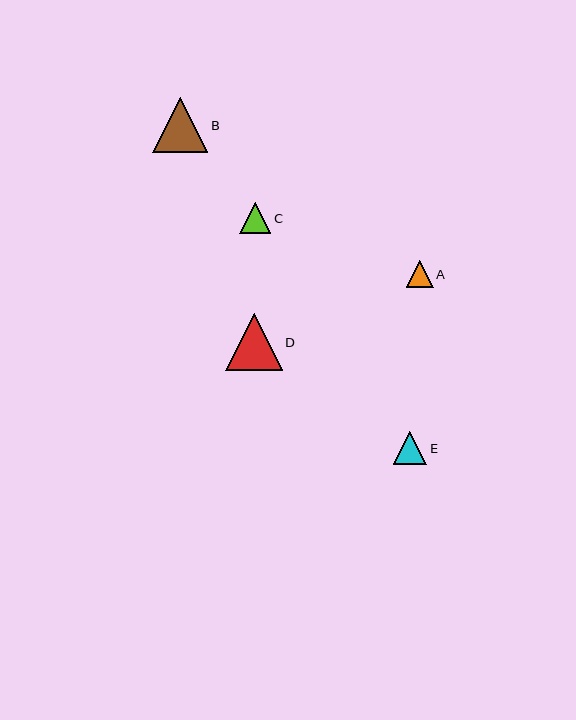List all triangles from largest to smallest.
From largest to smallest: D, B, E, C, A.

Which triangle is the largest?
Triangle D is the largest with a size of approximately 57 pixels.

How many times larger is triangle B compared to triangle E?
Triangle B is approximately 1.7 times the size of triangle E.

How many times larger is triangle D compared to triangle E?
Triangle D is approximately 1.7 times the size of triangle E.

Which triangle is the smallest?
Triangle A is the smallest with a size of approximately 27 pixels.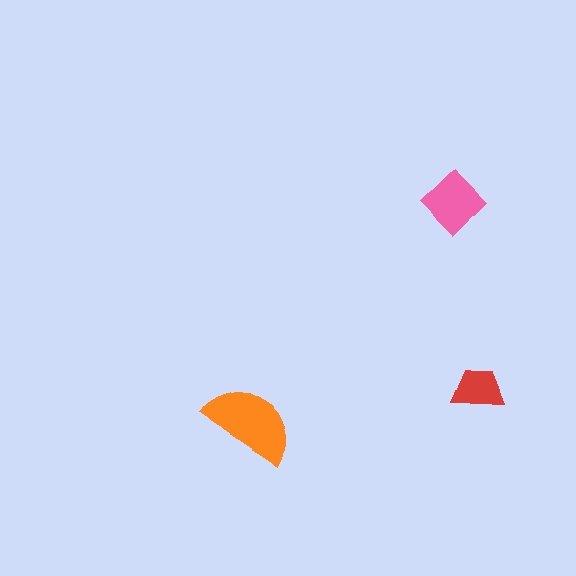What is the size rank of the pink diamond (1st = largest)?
2nd.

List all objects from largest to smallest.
The orange semicircle, the pink diamond, the red trapezoid.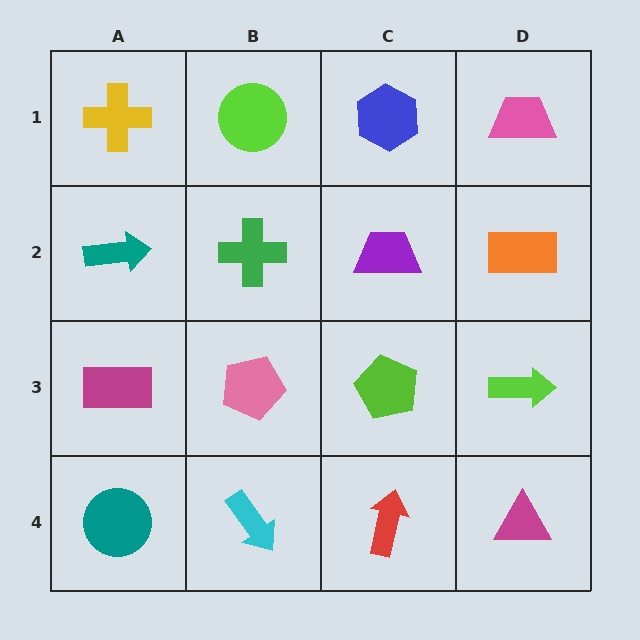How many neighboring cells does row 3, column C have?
4.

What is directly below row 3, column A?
A teal circle.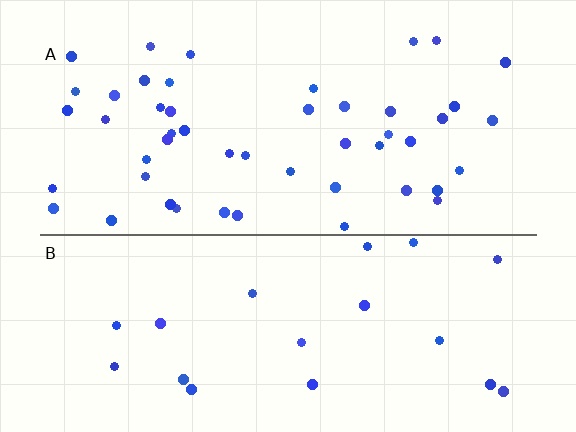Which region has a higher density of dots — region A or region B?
A (the top).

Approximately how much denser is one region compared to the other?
Approximately 2.5× — region A over region B.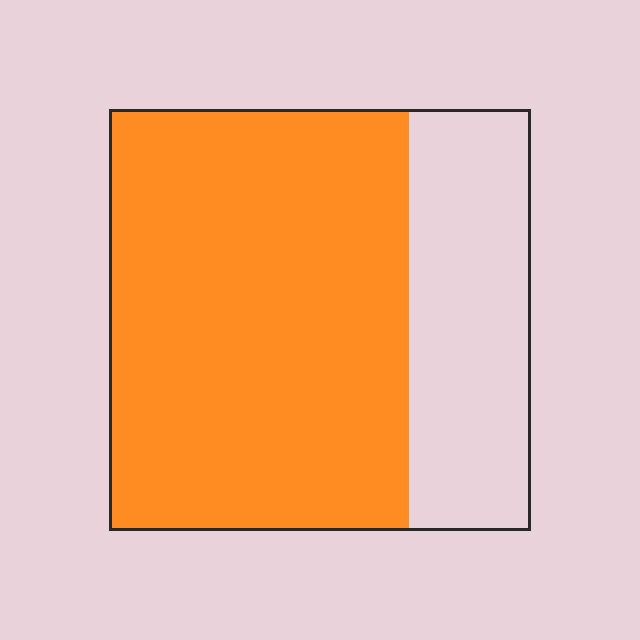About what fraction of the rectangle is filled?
About three quarters (3/4).